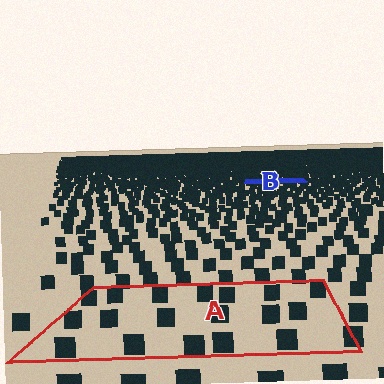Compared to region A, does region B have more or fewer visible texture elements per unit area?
Region B has more texture elements per unit area — they are packed more densely because it is farther away.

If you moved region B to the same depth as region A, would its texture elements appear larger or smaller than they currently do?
They would appear larger. At a closer depth, the same texture elements are projected at a bigger on-screen size.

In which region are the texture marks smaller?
The texture marks are smaller in region B, because it is farther away.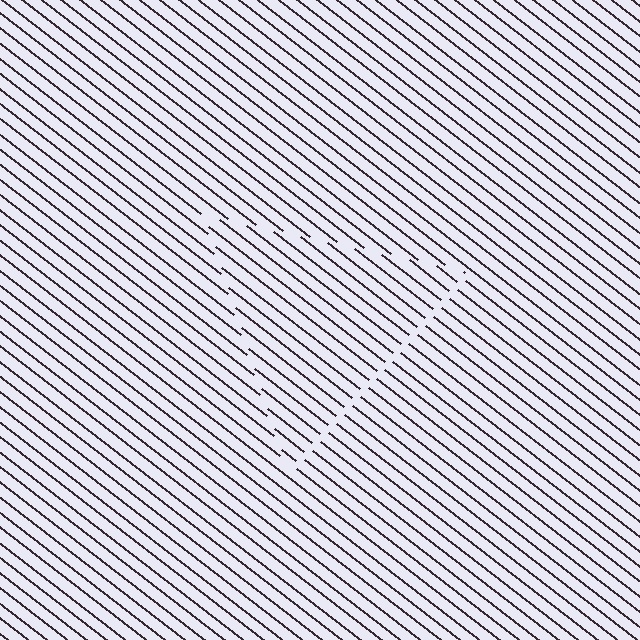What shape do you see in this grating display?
An illusory triangle. The interior of the shape contains the same grating, shifted by half a period — the contour is defined by the phase discontinuity where line-ends from the inner and outer gratings abut.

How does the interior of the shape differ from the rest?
The interior of the shape contains the same grating, shifted by half a period — the contour is defined by the phase discontinuity where line-ends from the inner and outer gratings abut.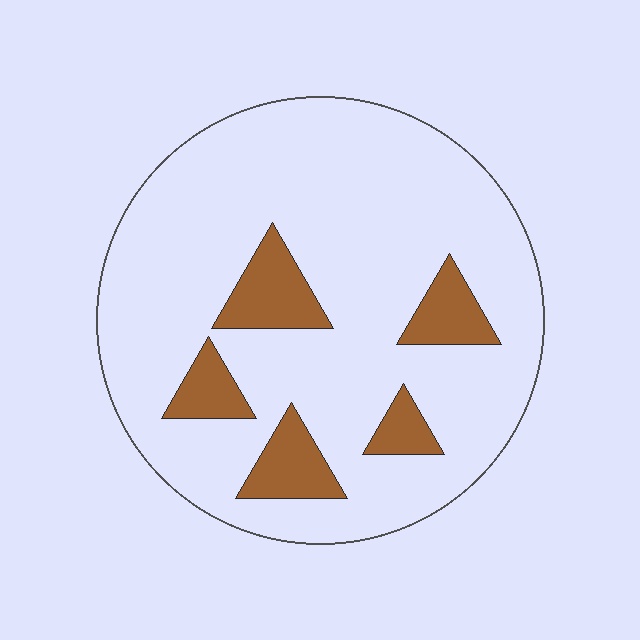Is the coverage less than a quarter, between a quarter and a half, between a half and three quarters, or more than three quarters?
Less than a quarter.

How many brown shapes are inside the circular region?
5.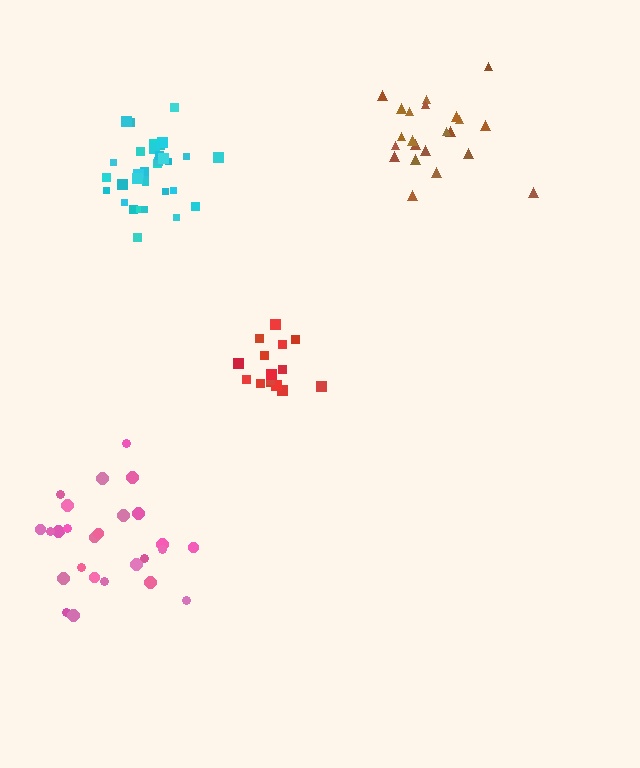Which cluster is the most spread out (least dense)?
Pink.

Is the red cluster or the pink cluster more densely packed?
Red.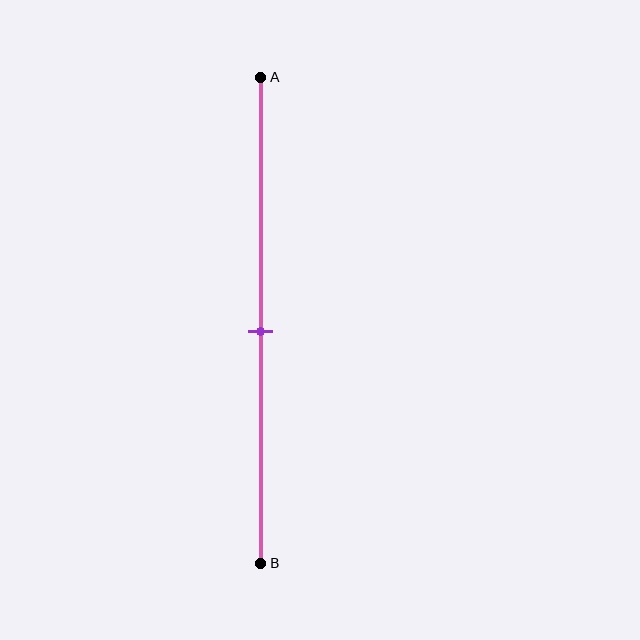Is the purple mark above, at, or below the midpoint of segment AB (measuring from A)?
The purple mark is approximately at the midpoint of segment AB.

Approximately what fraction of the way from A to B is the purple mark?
The purple mark is approximately 50% of the way from A to B.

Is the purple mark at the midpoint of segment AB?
Yes, the mark is approximately at the midpoint.